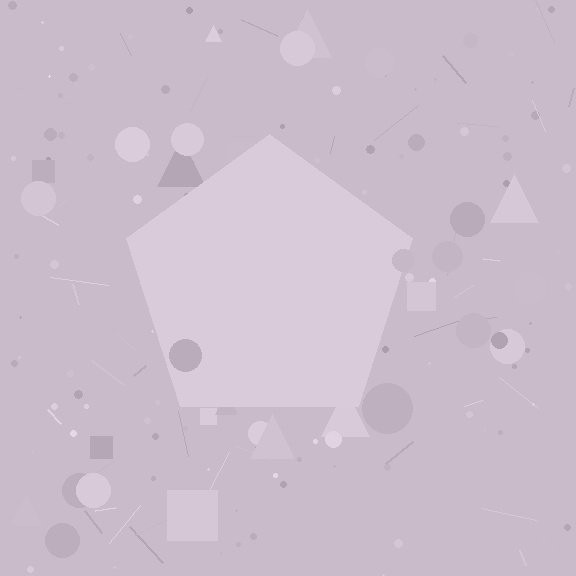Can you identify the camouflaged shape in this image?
The camouflaged shape is a pentagon.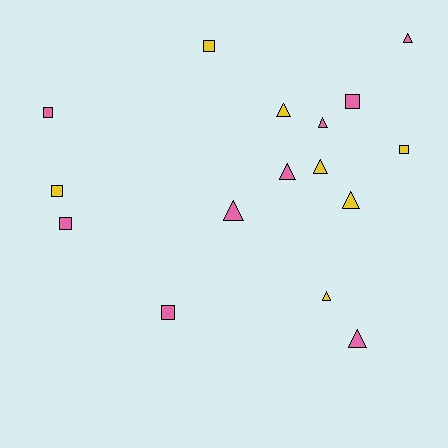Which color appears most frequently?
Pink, with 9 objects.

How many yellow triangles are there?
There are 4 yellow triangles.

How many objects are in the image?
There are 16 objects.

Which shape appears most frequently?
Triangle, with 9 objects.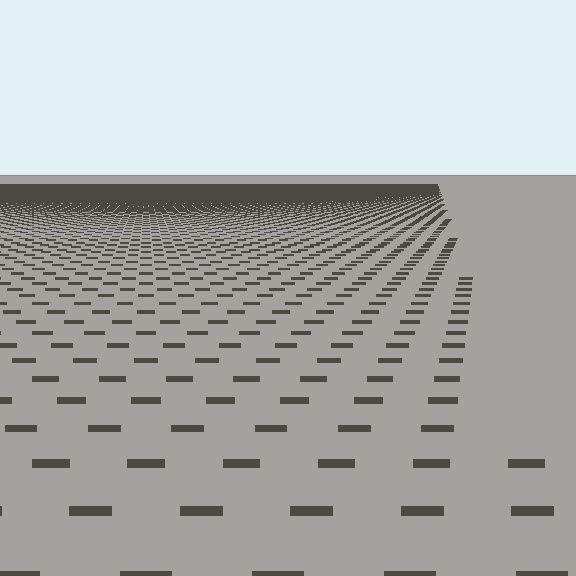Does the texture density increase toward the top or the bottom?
Density increases toward the top.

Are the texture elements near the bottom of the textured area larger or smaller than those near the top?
Larger. Near the bottom, elements are closer to the viewer and appear at a bigger on-screen size.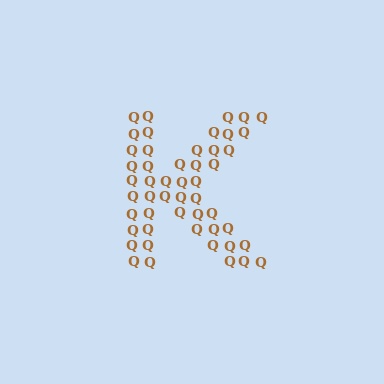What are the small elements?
The small elements are letter Q's.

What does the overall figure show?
The overall figure shows the letter K.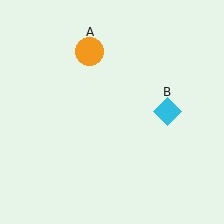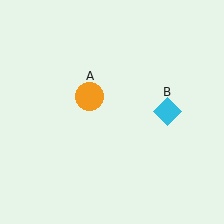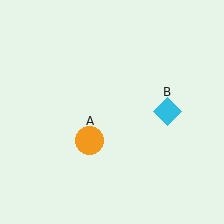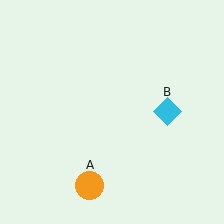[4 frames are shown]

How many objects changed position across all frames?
1 object changed position: orange circle (object A).